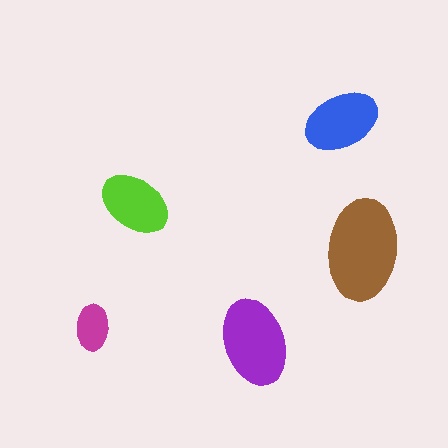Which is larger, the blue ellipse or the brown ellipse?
The brown one.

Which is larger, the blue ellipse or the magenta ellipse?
The blue one.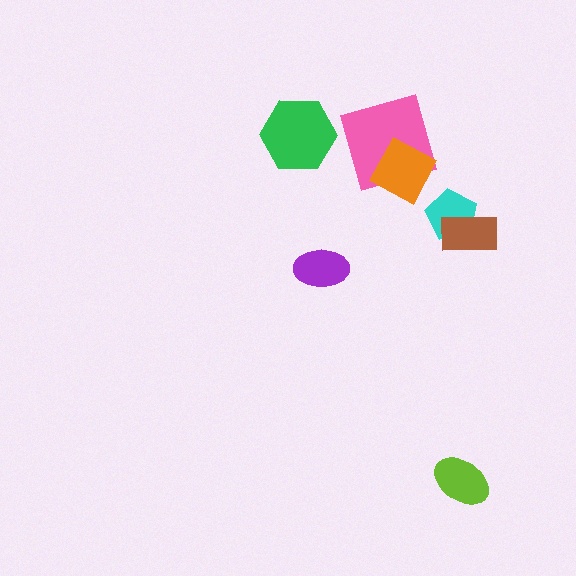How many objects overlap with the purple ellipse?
0 objects overlap with the purple ellipse.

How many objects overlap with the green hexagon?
0 objects overlap with the green hexagon.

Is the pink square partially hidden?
Yes, it is partially covered by another shape.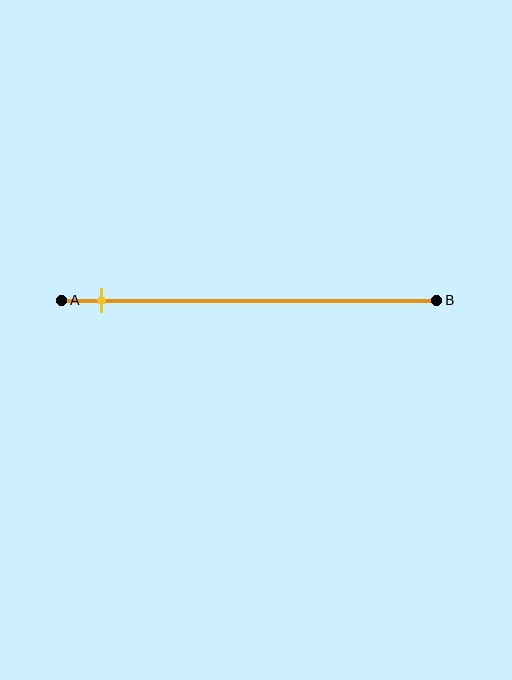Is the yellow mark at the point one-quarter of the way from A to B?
No, the mark is at about 10% from A, not at the 25% one-quarter point.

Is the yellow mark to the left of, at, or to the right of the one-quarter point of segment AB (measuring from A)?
The yellow mark is to the left of the one-quarter point of segment AB.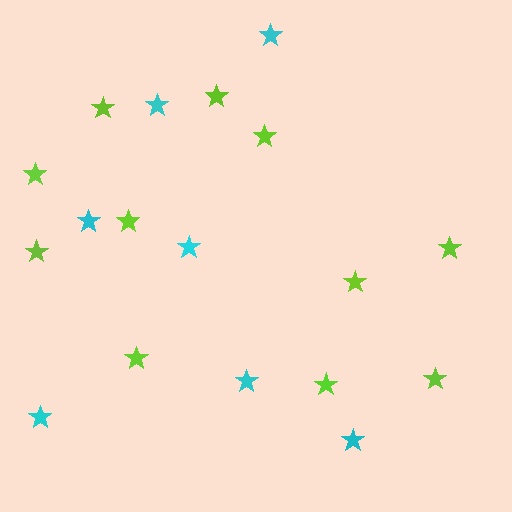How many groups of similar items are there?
There are 2 groups: one group of cyan stars (7) and one group of lime stars (11).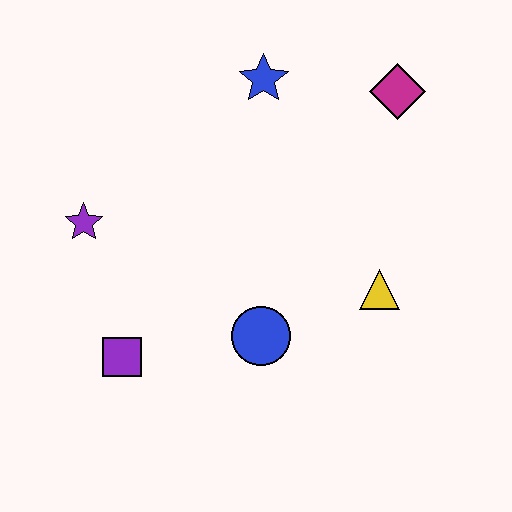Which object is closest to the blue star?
The magenta diamond is closest to the blue star.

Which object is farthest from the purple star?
The magenta diamond is farthest from the purple star.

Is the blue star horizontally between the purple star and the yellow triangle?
Yes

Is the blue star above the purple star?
Yes